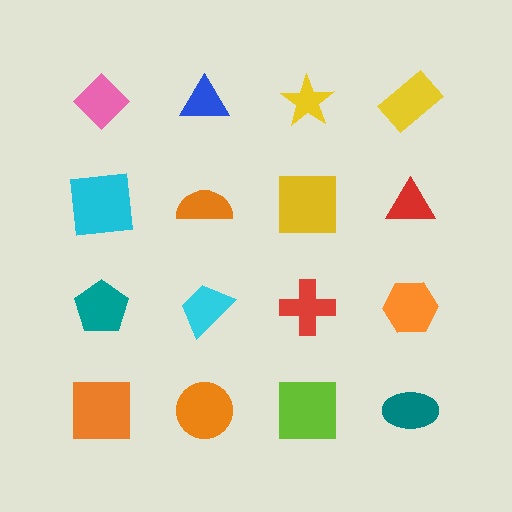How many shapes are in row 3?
4 shapes.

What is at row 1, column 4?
A yellow rectangle.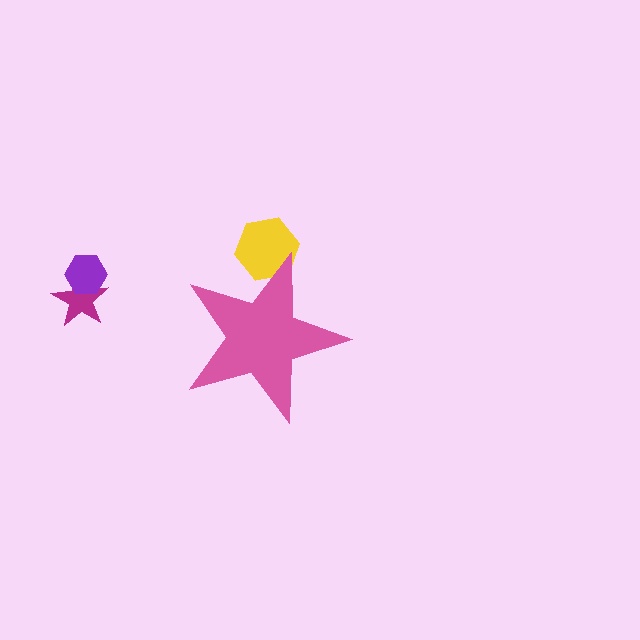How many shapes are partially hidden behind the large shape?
1 shape is partially hidden.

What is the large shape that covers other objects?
A pink star.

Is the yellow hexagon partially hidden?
Yes, the yellow hexagon is partially hidden behind the pink star.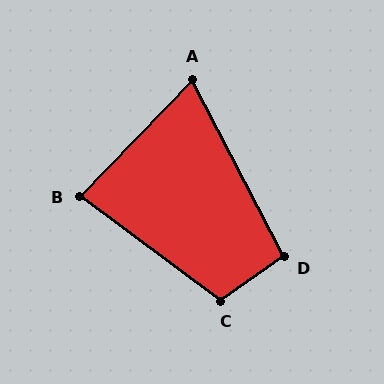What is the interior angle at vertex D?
Approximately 97 degrees (obtuse).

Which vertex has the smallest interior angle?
A, at approximately 72 degrees.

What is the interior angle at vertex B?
Approximately 83 degrees (acute).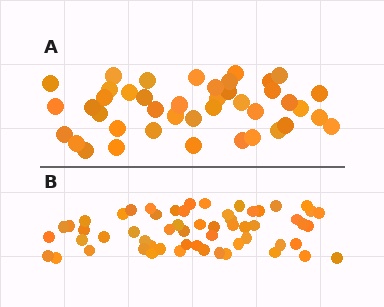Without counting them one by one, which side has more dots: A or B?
Region B (the bottom region) has more dots.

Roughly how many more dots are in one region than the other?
Region B has approximately 15 more dots than region A.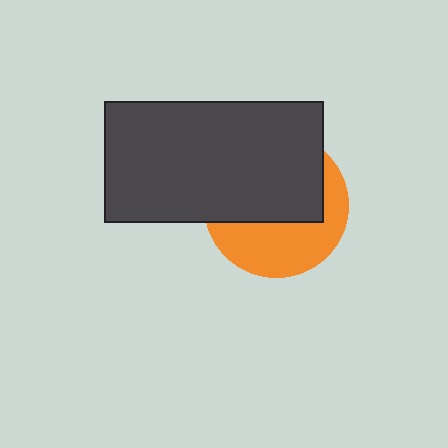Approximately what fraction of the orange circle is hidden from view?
Roughly 57% of the orange circle is hidden behind the dark gray rectangle.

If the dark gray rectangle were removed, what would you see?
You would see the complete orange circle.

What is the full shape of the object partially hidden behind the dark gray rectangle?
The partially hidden object is an orange circle.